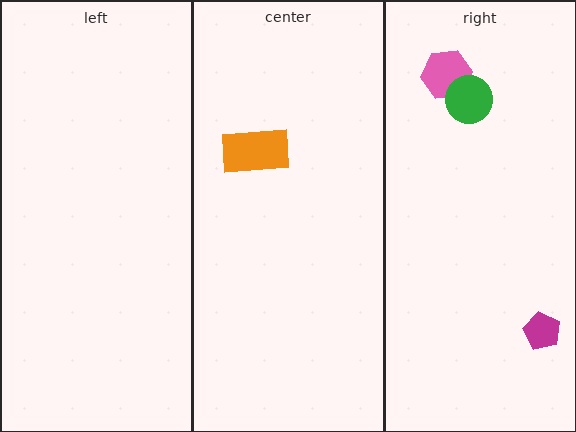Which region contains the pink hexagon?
The right region.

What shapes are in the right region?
The magenta pentagon, the pink hexagon, the green circle.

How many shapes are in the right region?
3.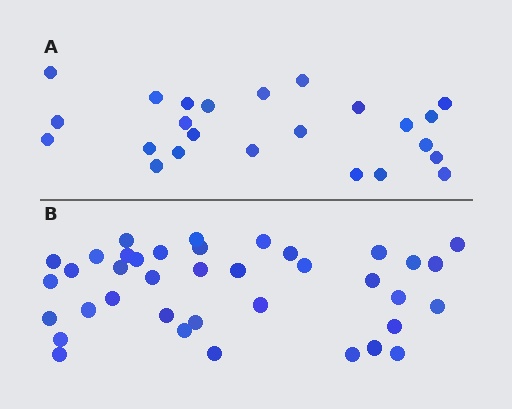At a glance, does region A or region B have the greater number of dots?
Region B (the bottom region) has more dots.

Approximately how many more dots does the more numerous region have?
Region B has approximately 15 more dots than region A.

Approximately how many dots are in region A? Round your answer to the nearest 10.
About 20 dots. (The exact count is 24, which rounds to 20.)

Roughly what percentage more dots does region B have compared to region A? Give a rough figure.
About 60% more.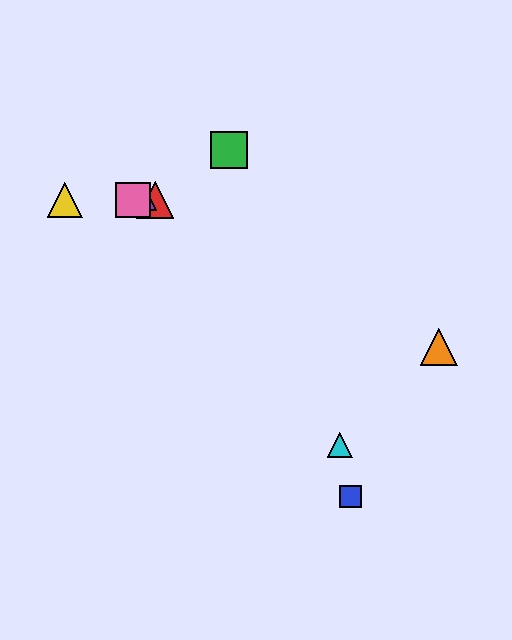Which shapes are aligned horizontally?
The red triangle, the yellow triangle, the purple triangle, the pink square are aligned horizontally.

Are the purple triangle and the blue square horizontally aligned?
No, the purple triangle is at y≈200 and the blue square is at y≈496.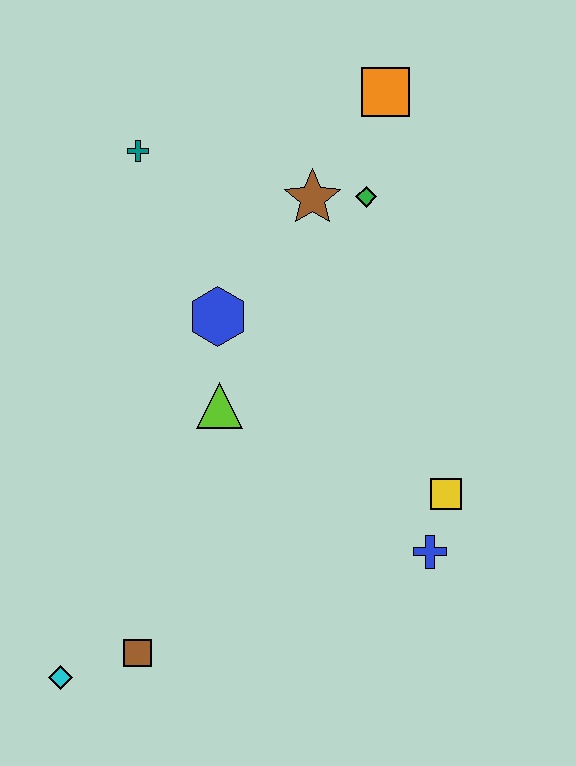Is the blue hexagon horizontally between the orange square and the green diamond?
No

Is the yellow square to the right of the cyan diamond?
Yes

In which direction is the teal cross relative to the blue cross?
The teal cross is above the blue cross.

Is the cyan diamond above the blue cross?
No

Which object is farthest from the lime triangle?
The orange square is farthest from the lime triangle.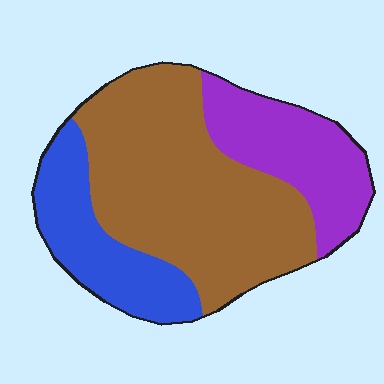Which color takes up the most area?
Brown, at roughly 55%.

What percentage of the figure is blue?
Blue covers roughly 20% of the figure.